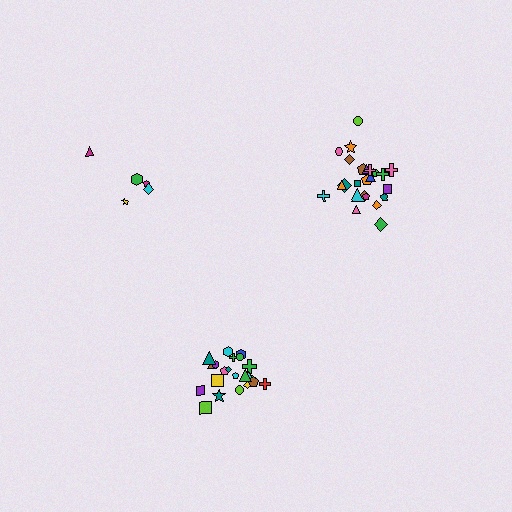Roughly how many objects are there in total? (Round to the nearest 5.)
Roughly 50 objects in total.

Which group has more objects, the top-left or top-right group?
The top-right group.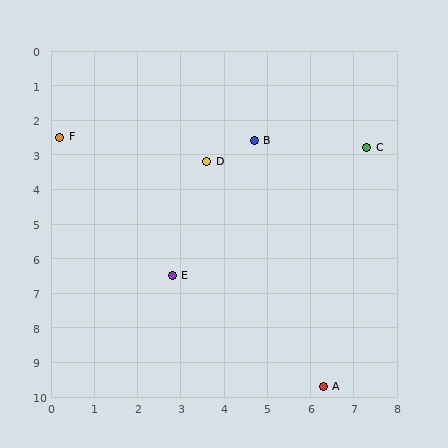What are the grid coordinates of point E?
Point E is at approximately (2.8, 6.5).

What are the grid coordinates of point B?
Point B is at approximately (4.7, 2.6).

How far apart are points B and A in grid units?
Points B and A are about 7.3 grid units apart.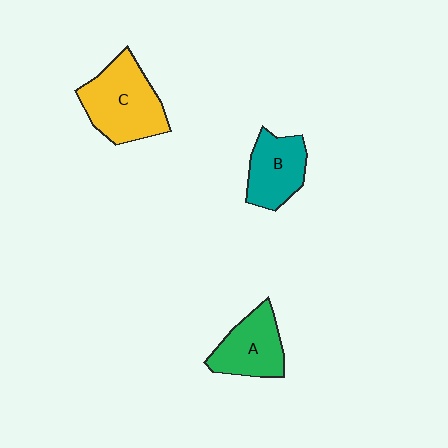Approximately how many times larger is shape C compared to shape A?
Approximately 1.4 times.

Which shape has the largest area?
Shape C (yellow).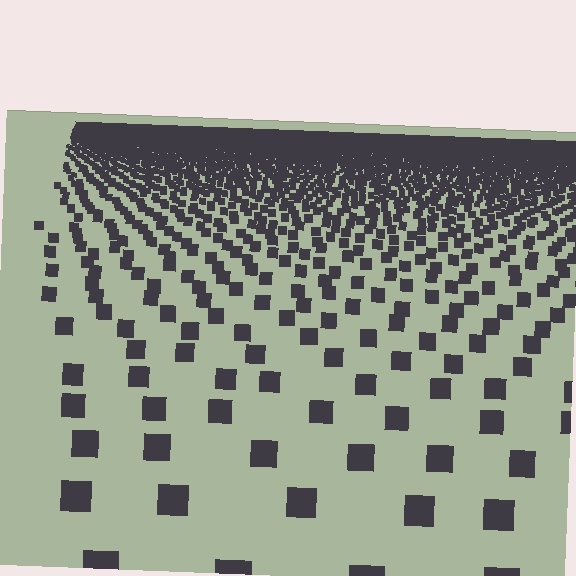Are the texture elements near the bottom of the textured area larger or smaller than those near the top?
Larger. Near the bottom, elements are closer to the viewer and appear at a bigger on-screen size.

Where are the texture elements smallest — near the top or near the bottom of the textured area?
Near the top.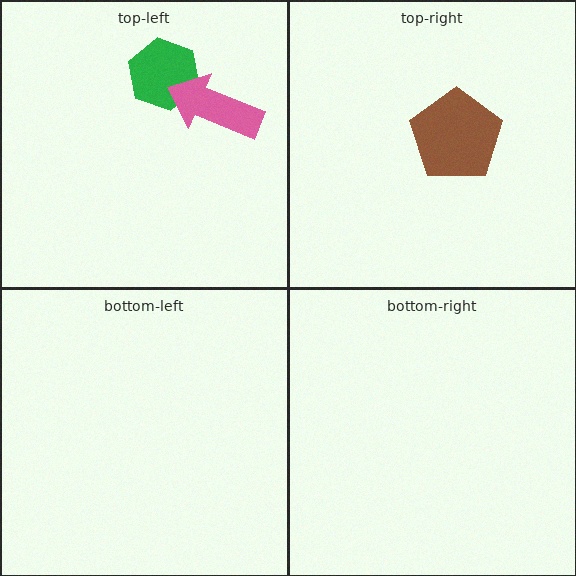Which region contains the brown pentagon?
The top-right region.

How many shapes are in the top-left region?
2.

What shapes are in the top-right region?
The brown pentagon.